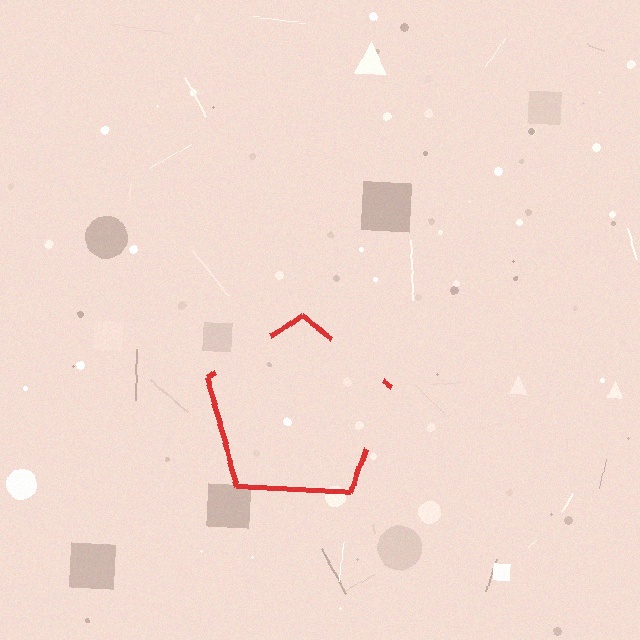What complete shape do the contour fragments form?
The contour fragments form a pentagon.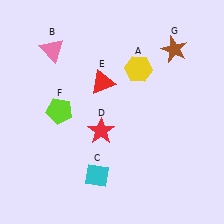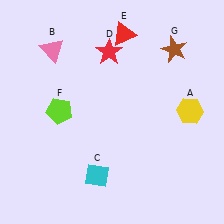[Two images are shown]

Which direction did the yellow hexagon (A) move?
The yellow hexagon (A) moved right.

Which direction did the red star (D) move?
The red star (D) moved up.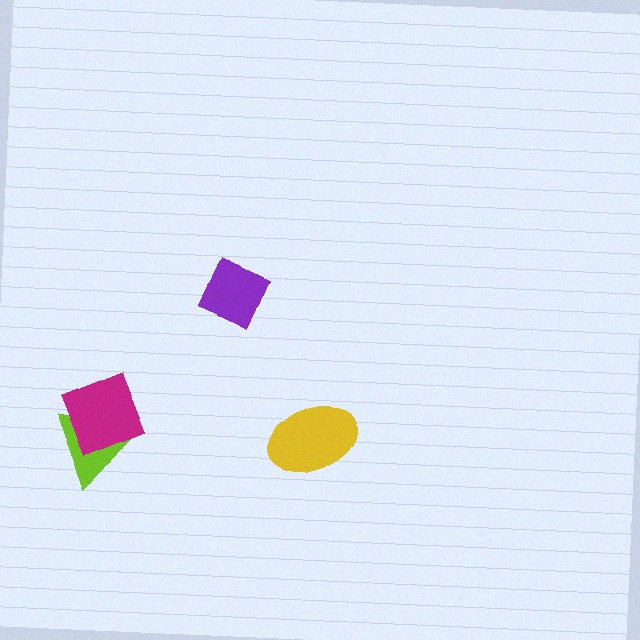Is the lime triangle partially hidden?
Yes, it is partially covered by another shape.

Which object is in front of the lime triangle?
The magenta diamond is in front of the lime triangle.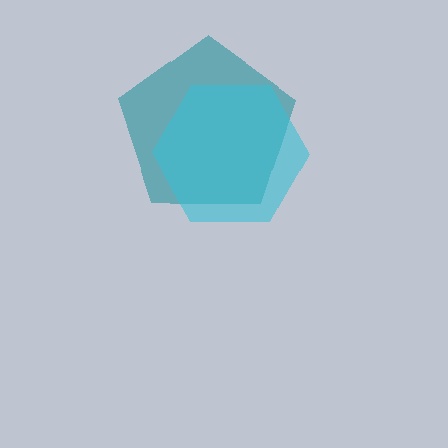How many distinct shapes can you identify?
There are 2 distinct shapes: a teal pentagon, a cyan hexagon.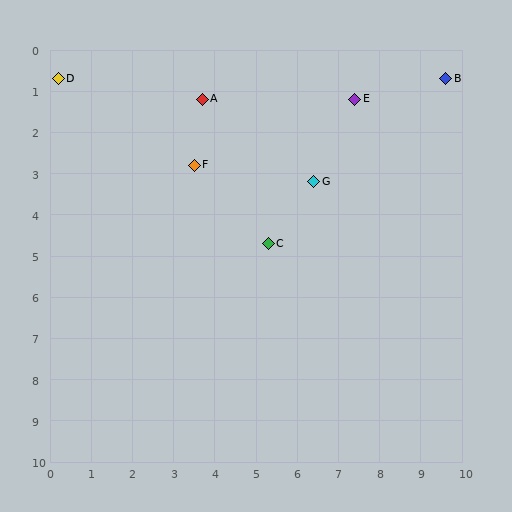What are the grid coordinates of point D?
Point D is at approximately (0.2, 0.7).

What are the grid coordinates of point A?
Point A is at approximately (3.7, 1.2).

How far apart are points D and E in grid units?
Points D and E are about 7.2 grid units apart.